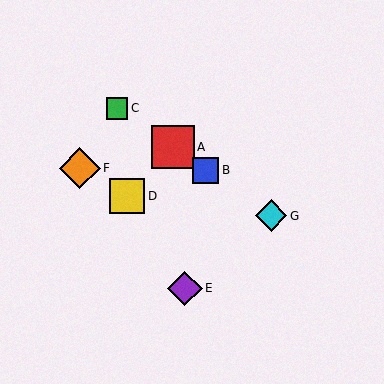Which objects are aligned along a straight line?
Objects A, B, C, G are aligned along a straight line.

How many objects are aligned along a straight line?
4 objects (A, B, C, G) are aligned along a straight line.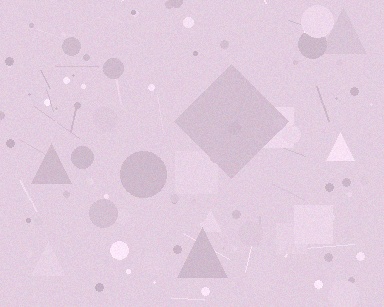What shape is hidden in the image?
A diamond is hidden in the image.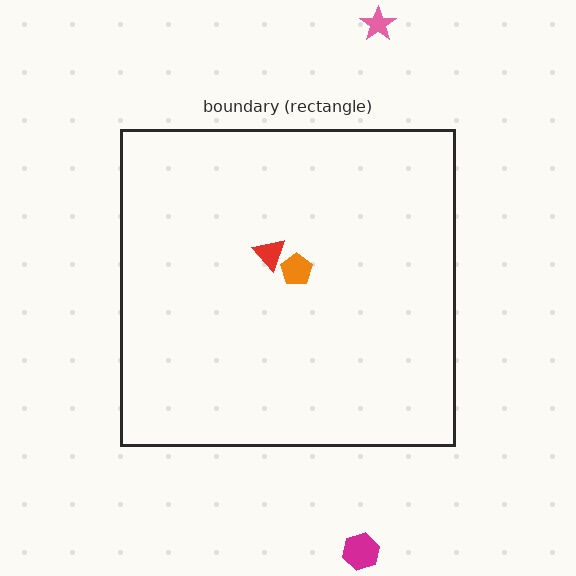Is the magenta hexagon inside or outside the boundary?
Outside.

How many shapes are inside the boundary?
2 inside, 2 outside.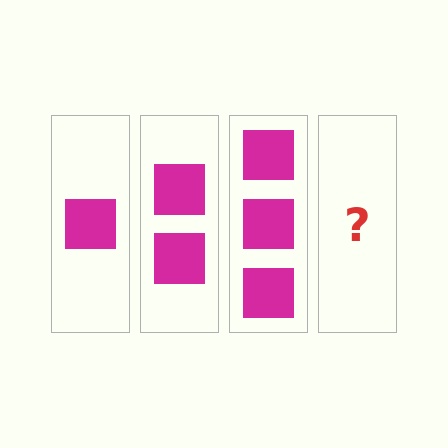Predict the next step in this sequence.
The next step is 4 squares.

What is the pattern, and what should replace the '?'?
The pattern is that each step adds one more square. The '?' should be 4 squares.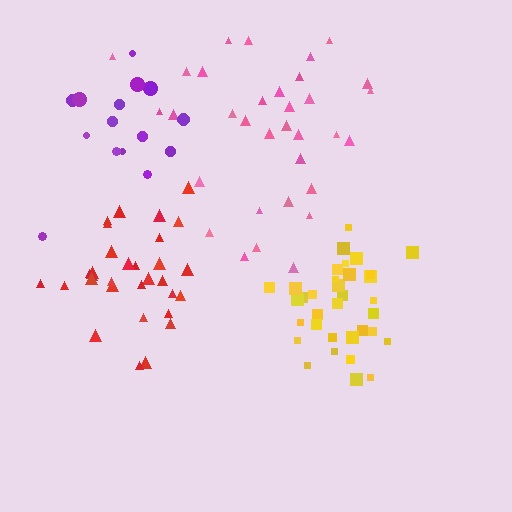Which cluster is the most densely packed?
Yellow.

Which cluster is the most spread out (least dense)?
Purple.